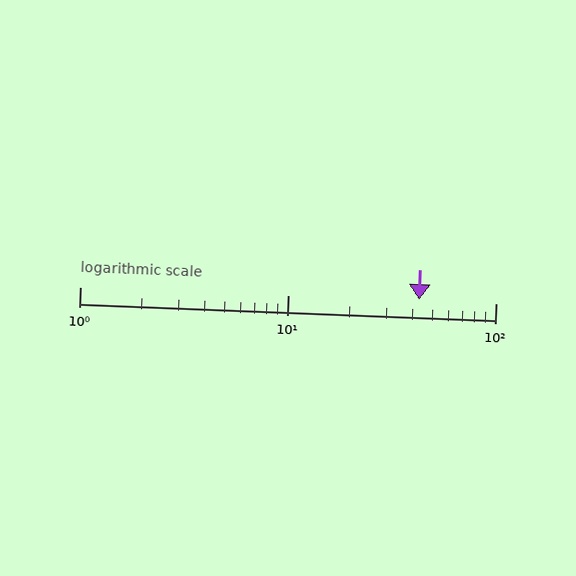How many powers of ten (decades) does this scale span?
The scale spans 2 decades, from 1 to 100.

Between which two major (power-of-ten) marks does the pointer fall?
The pointer is between 10 and 100.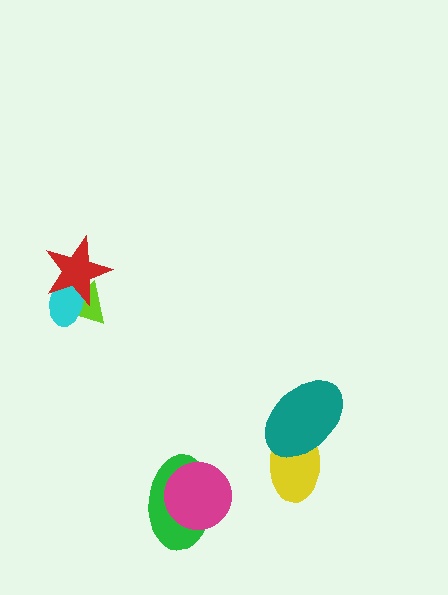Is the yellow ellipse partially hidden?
Yes, it is partially covered by another shape.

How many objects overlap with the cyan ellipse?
2 objects overlap with the cyan ellipse.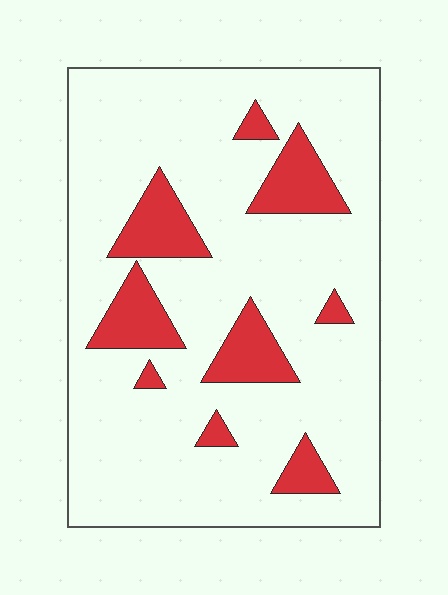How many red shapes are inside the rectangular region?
9.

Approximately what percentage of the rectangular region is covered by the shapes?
Approximately 15%.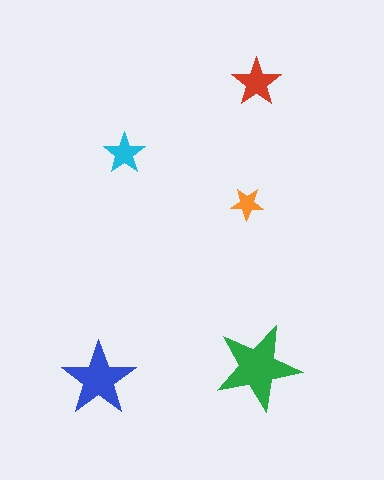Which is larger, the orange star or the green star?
The green one.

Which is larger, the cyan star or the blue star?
The blue one.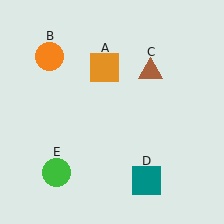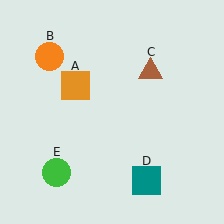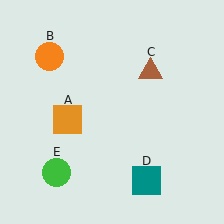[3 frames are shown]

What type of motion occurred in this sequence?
The orange square (object A) rotated counterclockwise around the center of the scene.